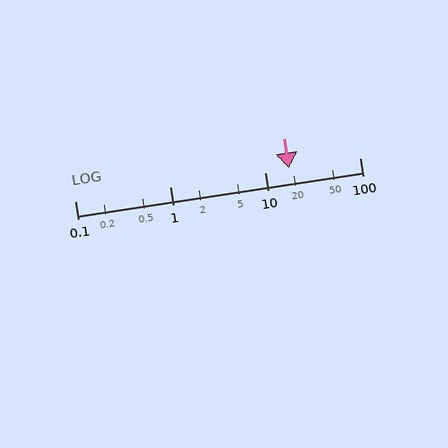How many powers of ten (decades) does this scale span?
The scale spans 3 decades, from 0.1 to 100.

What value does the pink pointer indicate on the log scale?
The pointer indicates approximately 18.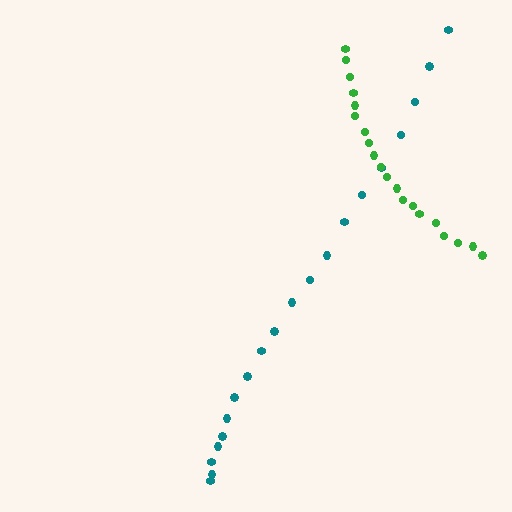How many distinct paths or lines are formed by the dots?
There are 2 distinct paths.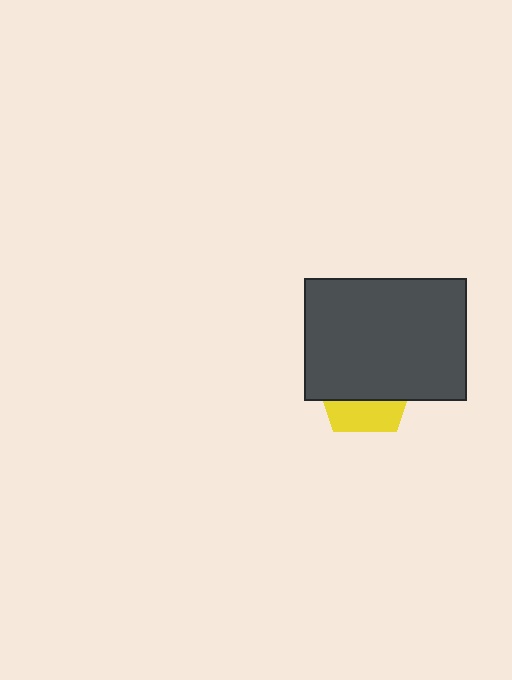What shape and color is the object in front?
The object in front is a dark gray rectangle.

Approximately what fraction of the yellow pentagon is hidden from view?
Roughly 69% of the yellow pentagon is hidden behind the dark gray rectangle.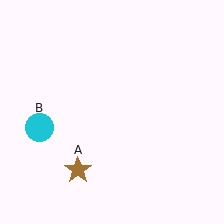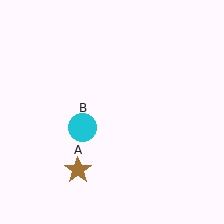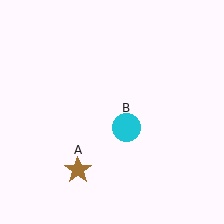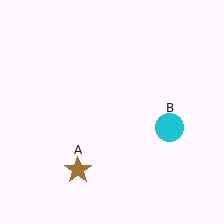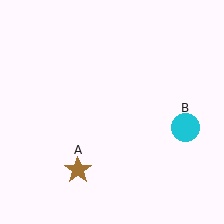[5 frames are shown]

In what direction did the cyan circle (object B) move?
The cyan circle (object B) moved right.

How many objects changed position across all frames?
1 object changed position: cyan circle (object B).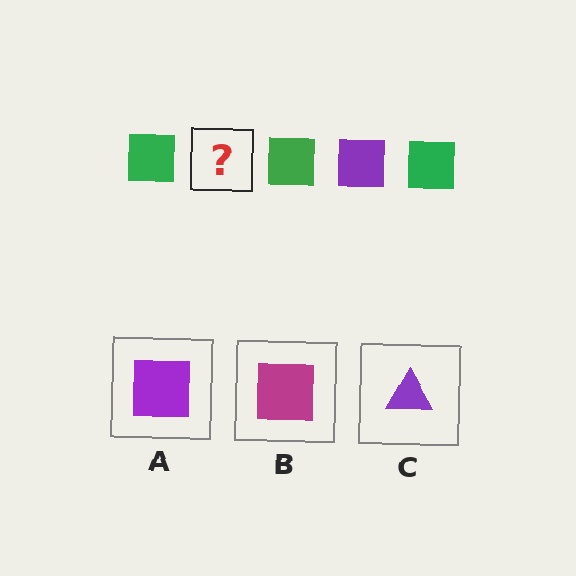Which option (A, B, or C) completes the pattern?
A.